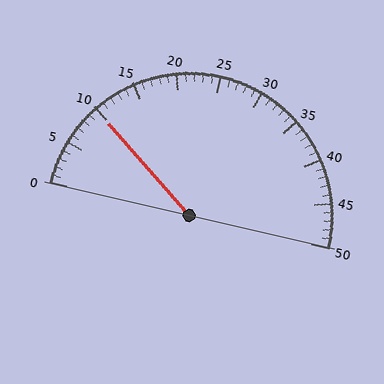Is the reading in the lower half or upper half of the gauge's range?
The reading is in the lower half of the range (0 to 50).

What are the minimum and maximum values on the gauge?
The gauge ranges from 0 to 50.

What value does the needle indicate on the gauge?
The needle indicates approximately 10.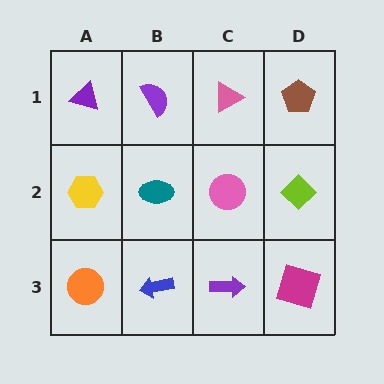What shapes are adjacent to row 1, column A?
A yellow hexagon (row 2, column A), a purple semicircle (row 1, column B).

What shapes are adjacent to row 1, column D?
A lime diamond (row 2, column D), a pink triangle (row 1, column C).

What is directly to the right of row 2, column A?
A teal ellipse.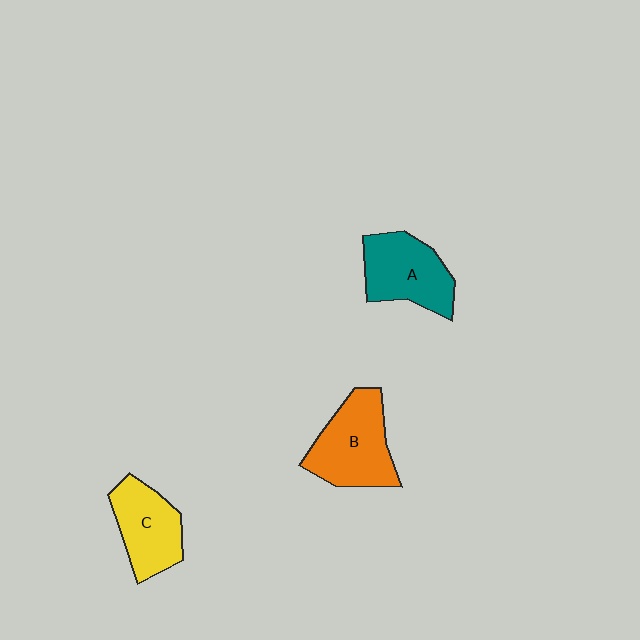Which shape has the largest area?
Shape B (orange).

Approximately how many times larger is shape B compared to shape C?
Approximately 1.2 times.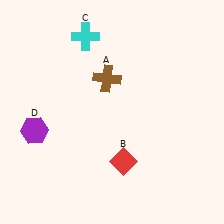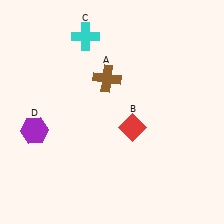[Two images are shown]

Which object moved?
The red diamond (B) moved up.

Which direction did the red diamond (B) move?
The red diamond (B) moved up.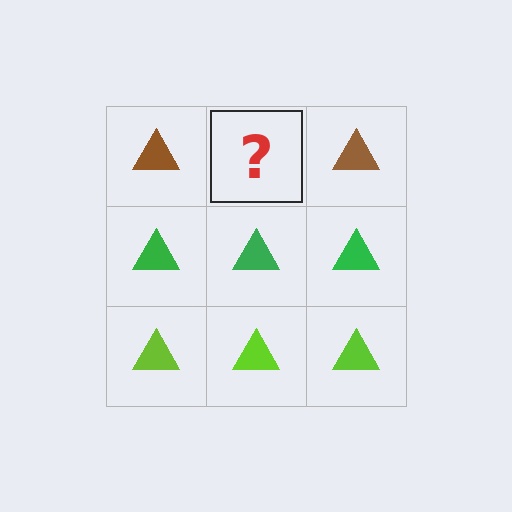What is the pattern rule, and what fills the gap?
The rule is that each row has a consistent color. The gap should be filled with a brown triangle.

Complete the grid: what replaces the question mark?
The question mark should be replaced with a brown triangle.